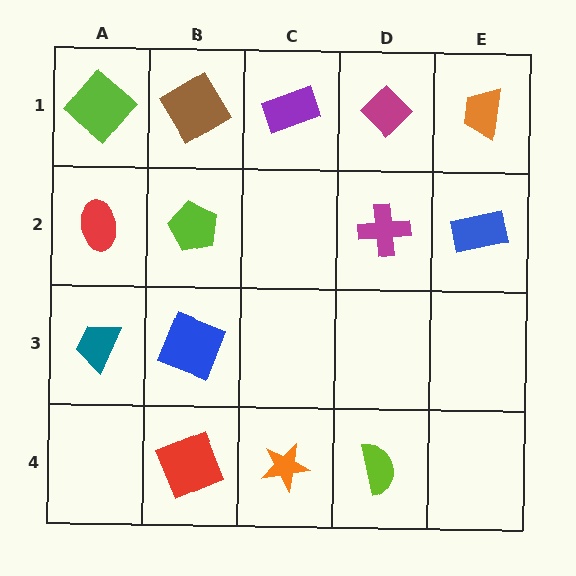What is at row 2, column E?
A blue rectangle.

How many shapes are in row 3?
2 shapes.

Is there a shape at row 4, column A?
No, that cell is empty.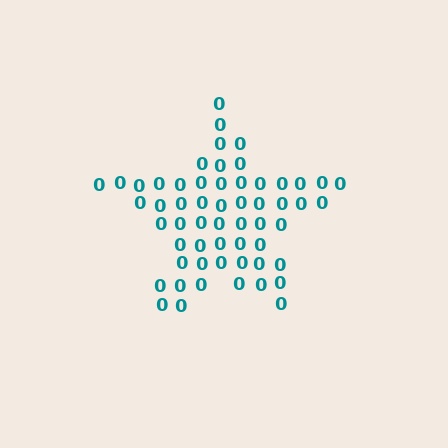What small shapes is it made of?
It is made of small digit 0's.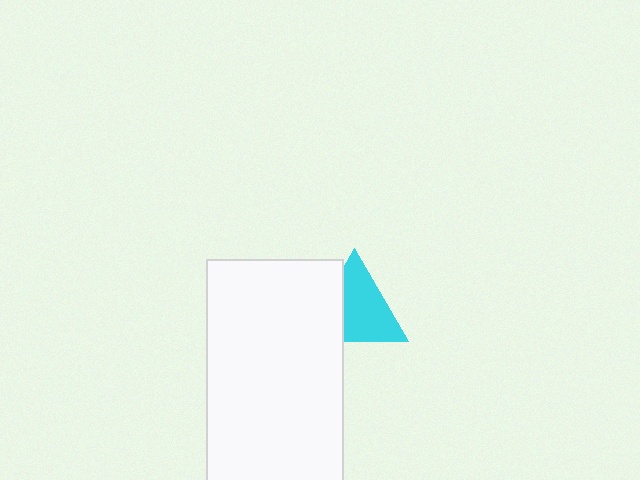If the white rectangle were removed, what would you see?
You would see the complete cyan triangle.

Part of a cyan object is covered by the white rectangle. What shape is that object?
It is a triangle.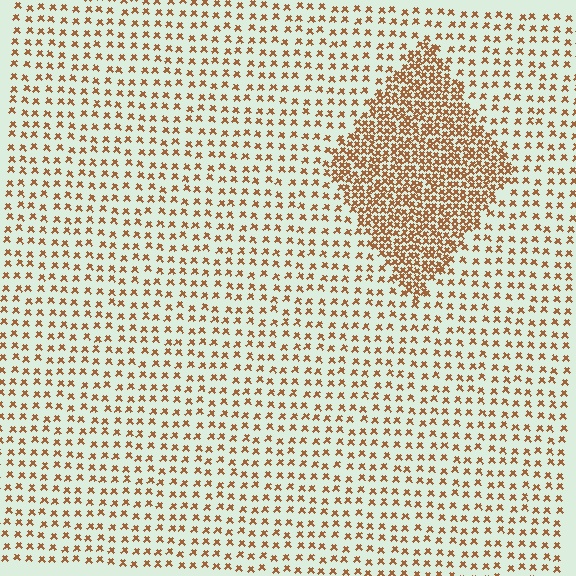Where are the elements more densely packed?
The elements are more densely packed inside the diamond boundary.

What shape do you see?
I see a diamond.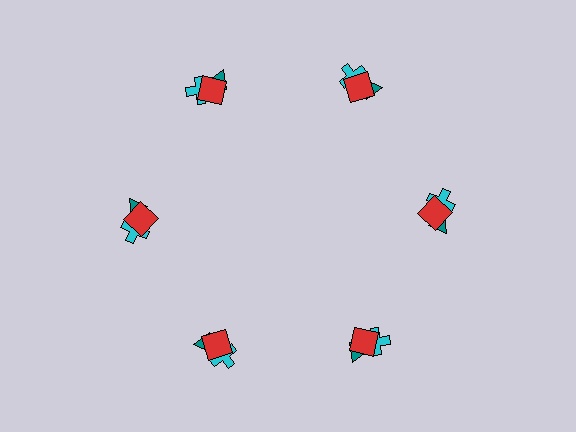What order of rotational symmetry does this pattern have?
This pattern has 6-fold rotational symmetry.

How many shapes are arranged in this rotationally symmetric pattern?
There are 18 shapes, arranged in 6 groups of 3.